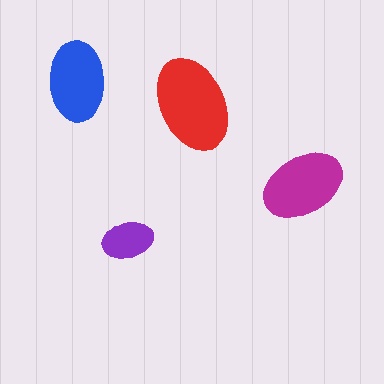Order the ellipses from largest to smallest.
the red one, the magenta one, the blue one, the purple one.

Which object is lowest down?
The purple ellipse is bottommost.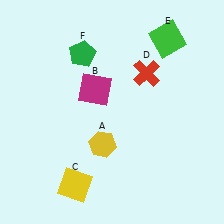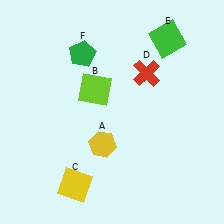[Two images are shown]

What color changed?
The square (B) changed from magenta in Image 1 to lime in Image 2.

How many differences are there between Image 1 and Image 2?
There is 1 difference between the two images.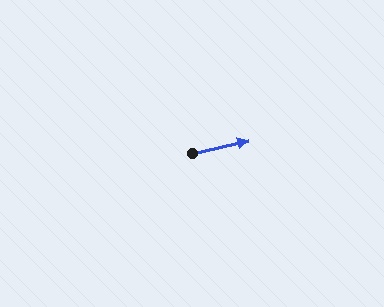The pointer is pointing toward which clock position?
Roughly 3 o'clock.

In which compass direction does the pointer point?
East.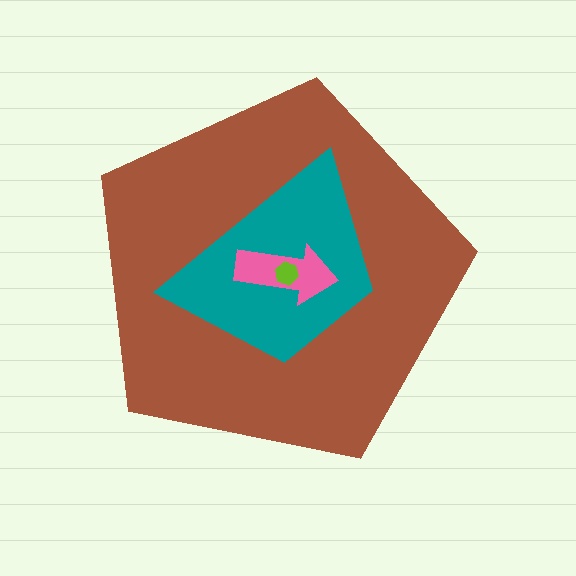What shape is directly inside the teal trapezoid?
The pink arrow.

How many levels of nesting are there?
4.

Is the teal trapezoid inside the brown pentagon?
Yes.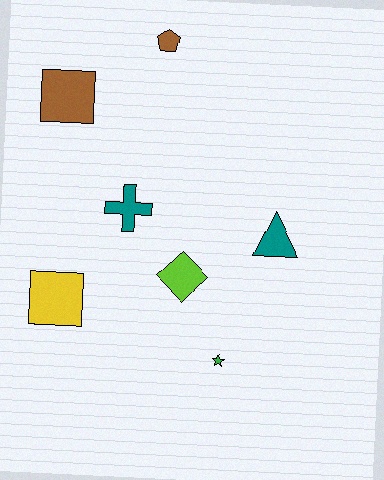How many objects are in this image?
There are 7 objects.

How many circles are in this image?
There are no circles.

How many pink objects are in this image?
There are no pink objects.